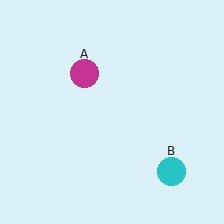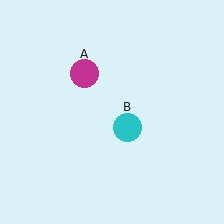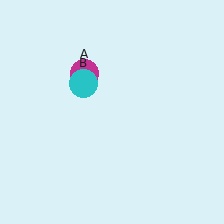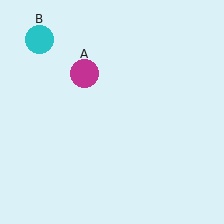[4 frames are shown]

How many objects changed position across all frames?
1 object changed position: cyan circle (object B).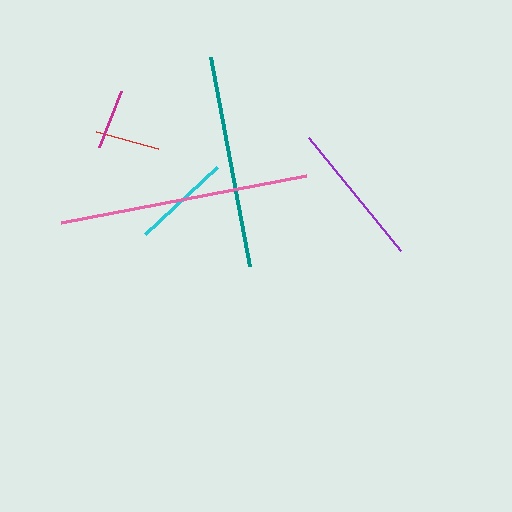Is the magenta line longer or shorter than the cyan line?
The cyan line is longer than the magenta line.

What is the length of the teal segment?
The teal segment is approximately 212 pixels long.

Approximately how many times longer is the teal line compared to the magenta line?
The teal line is approximately 3.5 times the length of the magenta line.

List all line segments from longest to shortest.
From longest to shortest: pink, teal, purple, cyan, red, magenta.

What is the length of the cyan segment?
The cyan segment is approximately 99 pixels long.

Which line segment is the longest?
The pink line is the longest at approximately 249 pixels.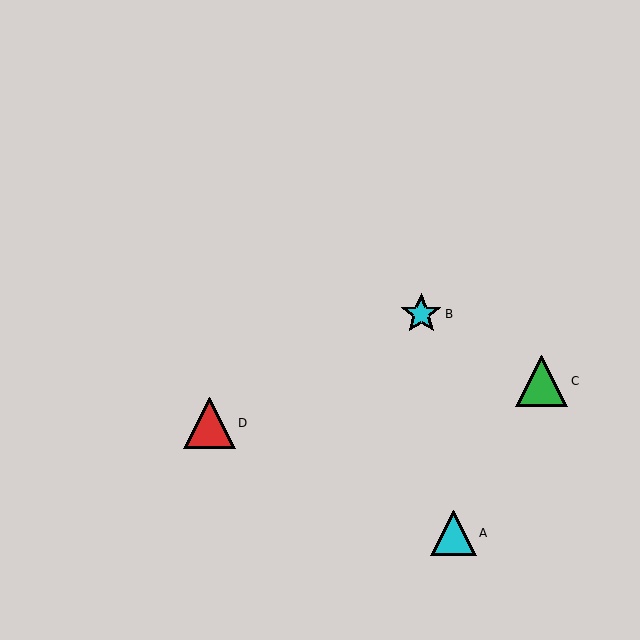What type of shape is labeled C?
Shape C is a green triangle.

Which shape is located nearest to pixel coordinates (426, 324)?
The cyan star (labeled B) at (421, 314) is nearest to that location.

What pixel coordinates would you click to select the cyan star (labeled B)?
Click at (421, 314) to select the cyan star B.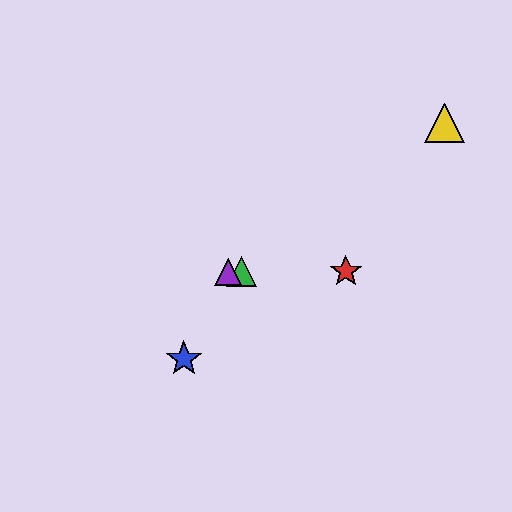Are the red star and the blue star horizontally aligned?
No, the red star is at y≈272 and the blue star is at y≈359.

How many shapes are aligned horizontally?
3 shapes (the red star, the green triangle, the purple triangle) are aligned horizontally.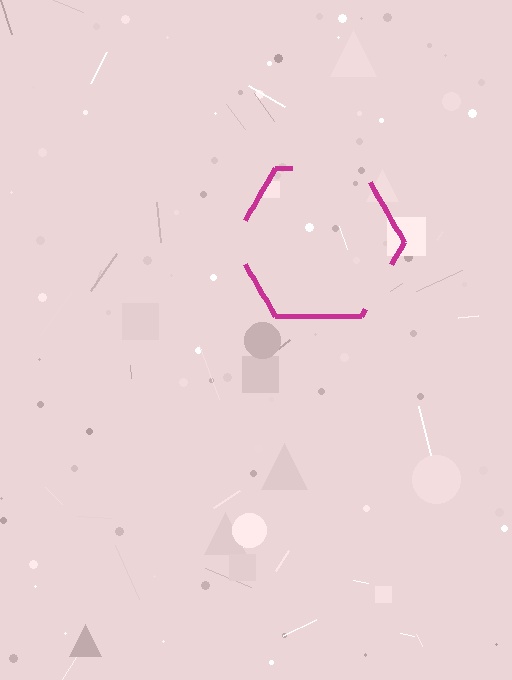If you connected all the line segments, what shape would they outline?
They would outline a hexagon.